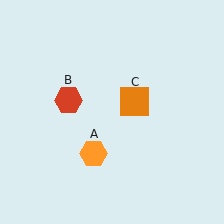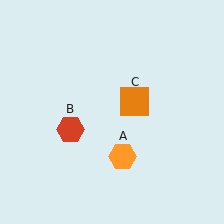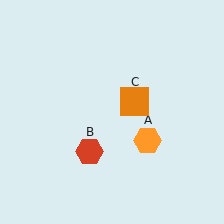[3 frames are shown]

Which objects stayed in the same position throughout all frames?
Orange square (object C) remained stationary.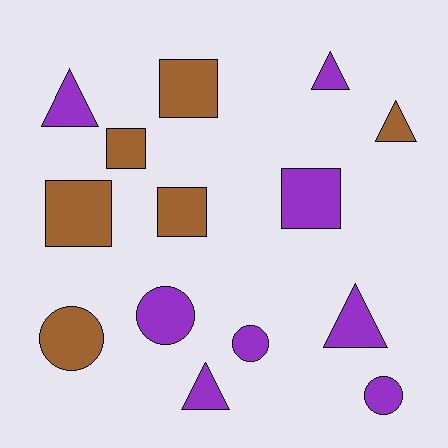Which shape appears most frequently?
Square, with 5 objects.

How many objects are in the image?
There are 14 objects.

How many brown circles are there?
There is 1 brown circle.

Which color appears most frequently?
Purple, with 8 objects.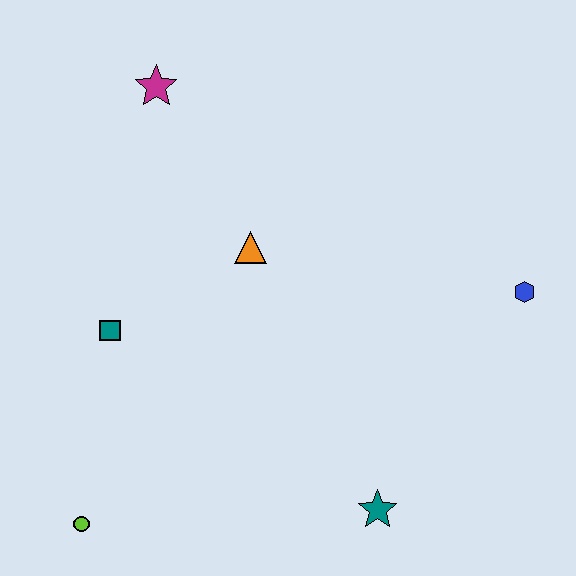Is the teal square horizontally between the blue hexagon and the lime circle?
Yes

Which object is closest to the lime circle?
The teal square is closest to the lime circle.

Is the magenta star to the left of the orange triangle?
Yes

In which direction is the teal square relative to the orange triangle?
The teal square is to the left of the orange triangle.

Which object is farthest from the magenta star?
The teal star is farthest from the magenta star.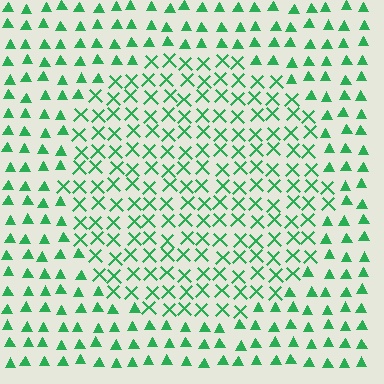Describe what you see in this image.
The image is filled with small green elements arranged in a uniform grid. A circle-shaped region contains X marks, while the surrounding area contains triangles. The boundary is defined purely by the change in element shape.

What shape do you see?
I see a circle.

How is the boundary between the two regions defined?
The boundary is defined by a change in element shape: X marks inside vs. triangles outside. All elements share the same color and spacing.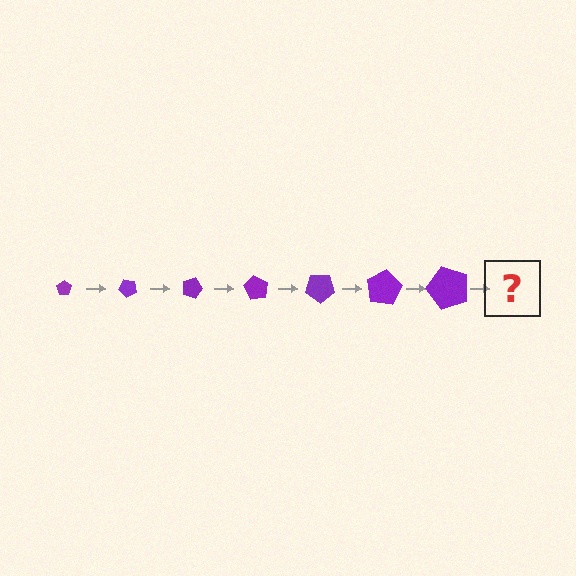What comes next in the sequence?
The next element should be a pentagon, larger than the previous one and rotated 315 degrees from the start.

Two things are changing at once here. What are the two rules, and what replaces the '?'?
The two rules are that the pentagon grows larger each step and it rotates 45 degrees each step. The '?' should be a pentagon, larger than the previous one and rotated 315 degrees from the start.